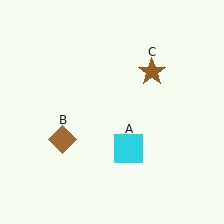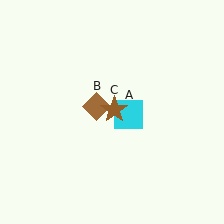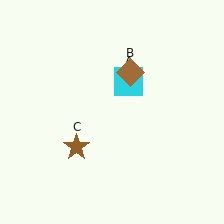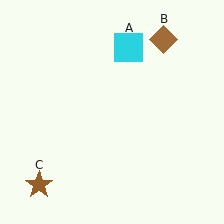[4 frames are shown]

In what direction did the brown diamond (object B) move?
The brown diamond (object B) moved up and to the right.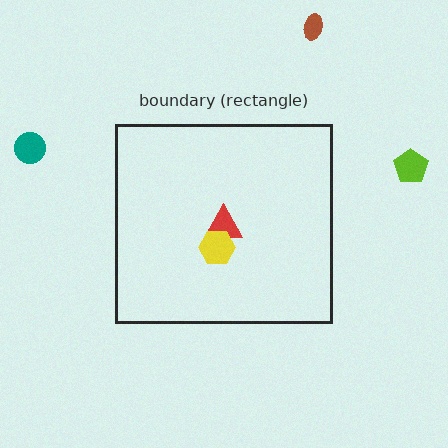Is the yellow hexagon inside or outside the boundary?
Inside.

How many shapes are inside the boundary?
2 inside, 3 outside.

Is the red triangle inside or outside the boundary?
Inside.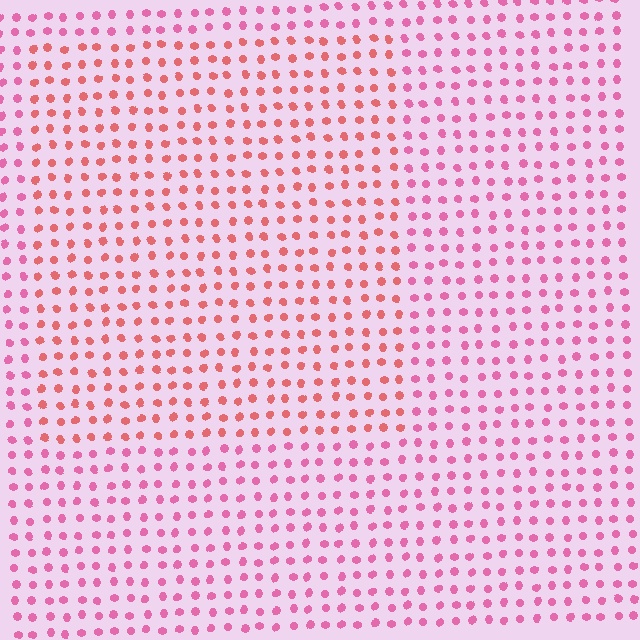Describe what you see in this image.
The image is filled with small pink elements in a uniform arrangement. A rectangle-shaped region is visible where the elements are tinted to a slightly different hue, forming a subtle color boundary.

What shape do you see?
I see a rectangle.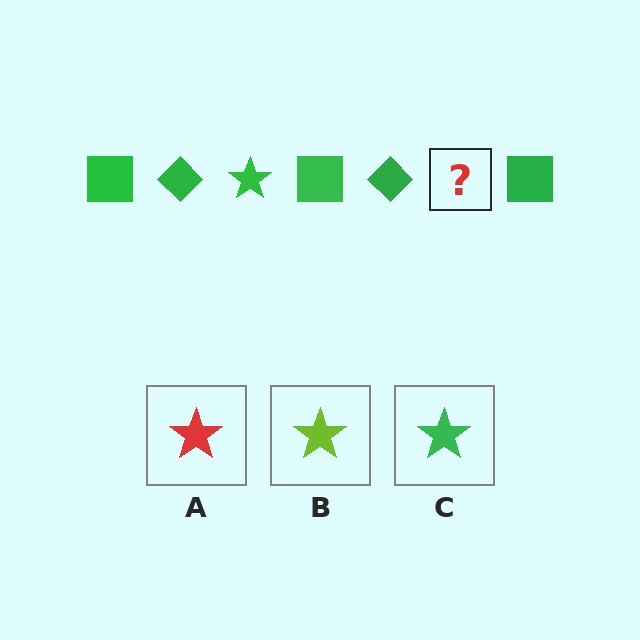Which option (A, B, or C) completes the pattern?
C.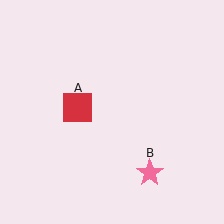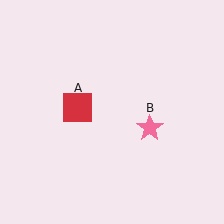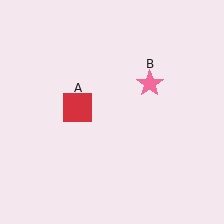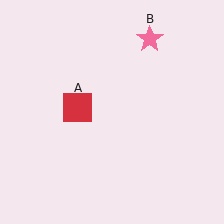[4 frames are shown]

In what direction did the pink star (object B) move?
The pink star (object B) moved up.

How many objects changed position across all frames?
1 object changed position: pink star (object B).